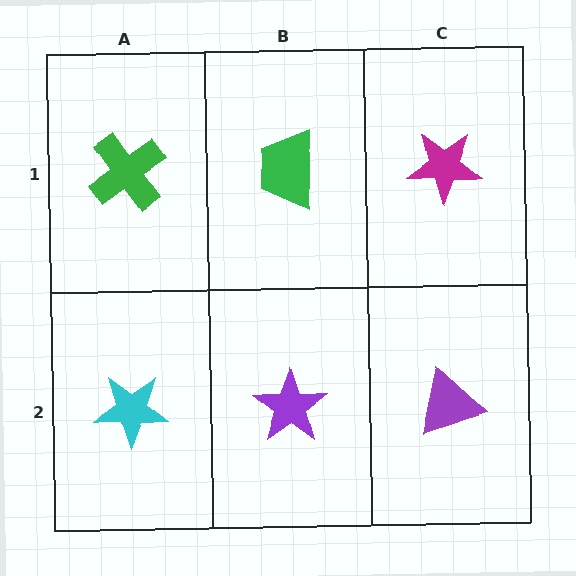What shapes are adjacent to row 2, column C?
A magenta star (row 1, column C), a purple star (row 2, column B).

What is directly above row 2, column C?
A magenta star.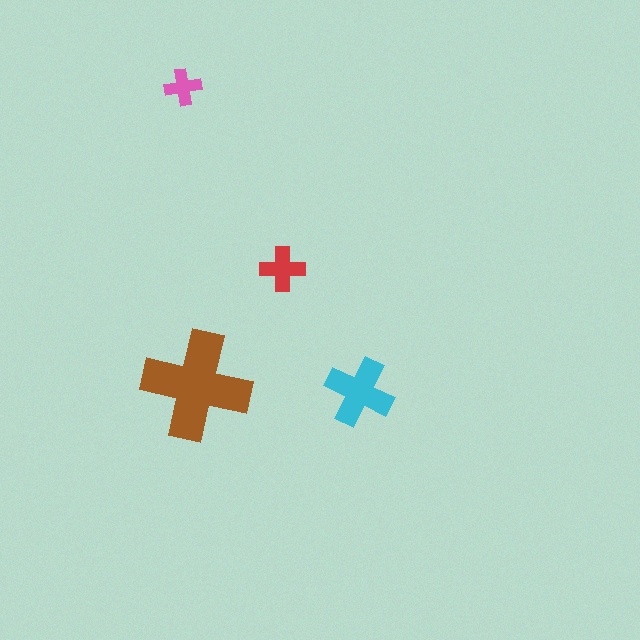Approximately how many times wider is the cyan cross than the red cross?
About 1.5 times wider.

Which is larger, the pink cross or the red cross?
The red one.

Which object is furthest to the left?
The pink cross is leftmost.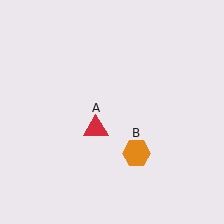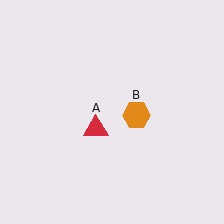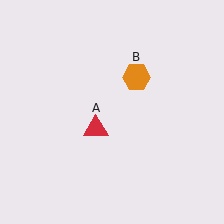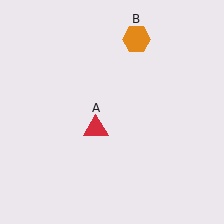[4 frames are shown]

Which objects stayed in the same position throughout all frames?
Red triangle (object A) remained stationary.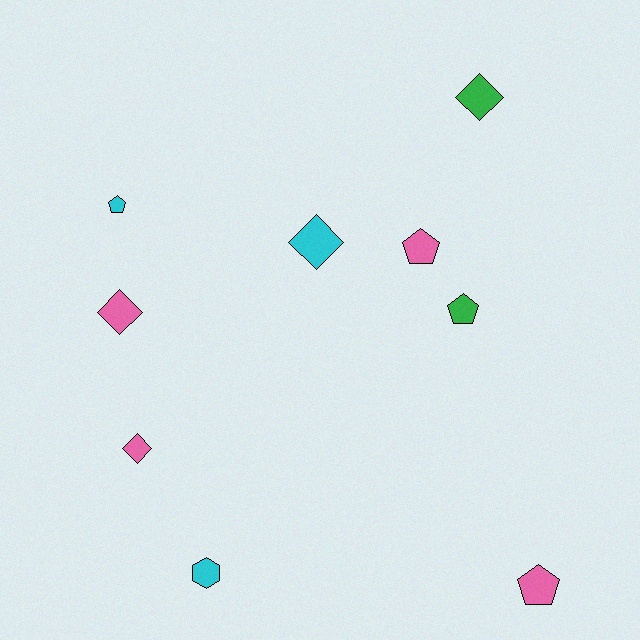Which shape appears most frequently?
Diamond, with 4 objects.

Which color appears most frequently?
Pink, with 4 objects.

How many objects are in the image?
There are 9 objects.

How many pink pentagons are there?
There are 2 pink pentagons.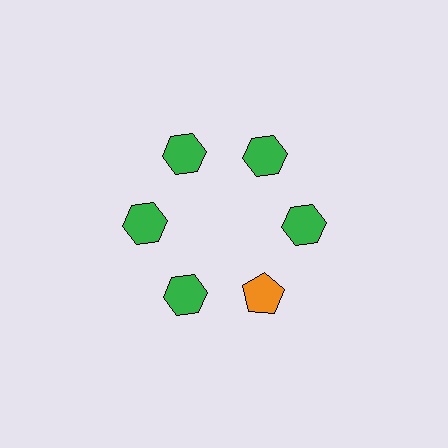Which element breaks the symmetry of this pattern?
The orange pentagon at roughly the 5 o'clock position breaks the symmetry. All other shapes are green hexagons.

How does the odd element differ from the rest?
It differs in both color (orange instead of green) and shape (pentagon instead of hexagon).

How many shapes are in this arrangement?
There are 6 shapes arranged in a ring pattern.